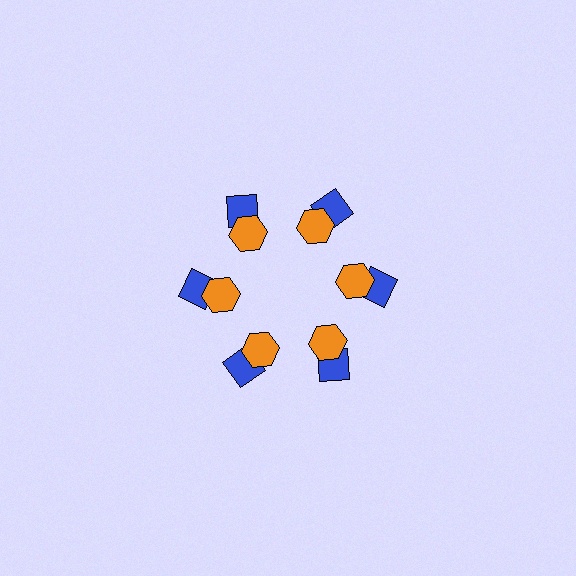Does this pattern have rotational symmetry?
Yes, this pattern has 6-fold rotational symmetry. It looks the same after rotating 60 degrees around the center.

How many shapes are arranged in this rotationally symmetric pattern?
There are 12 shapes, arranged in 6 groups of 2.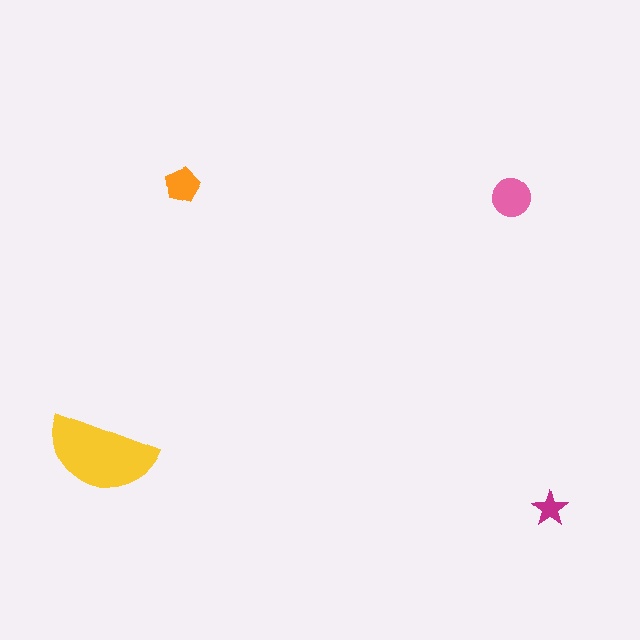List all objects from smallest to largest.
The magenta star, the orange pentagon, the pink circle, the yellow semicircle.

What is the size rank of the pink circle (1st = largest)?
2nd.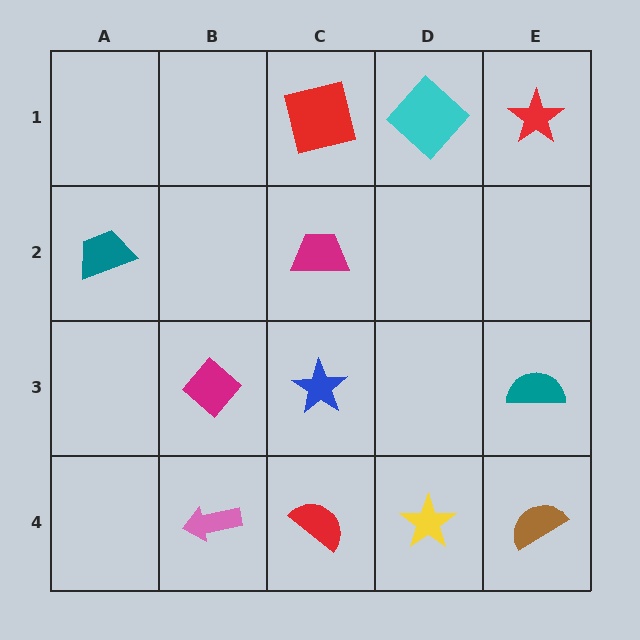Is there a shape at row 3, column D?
No, that cell is empty.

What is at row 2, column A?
A teal trapezoid.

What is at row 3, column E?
A teal semicircle.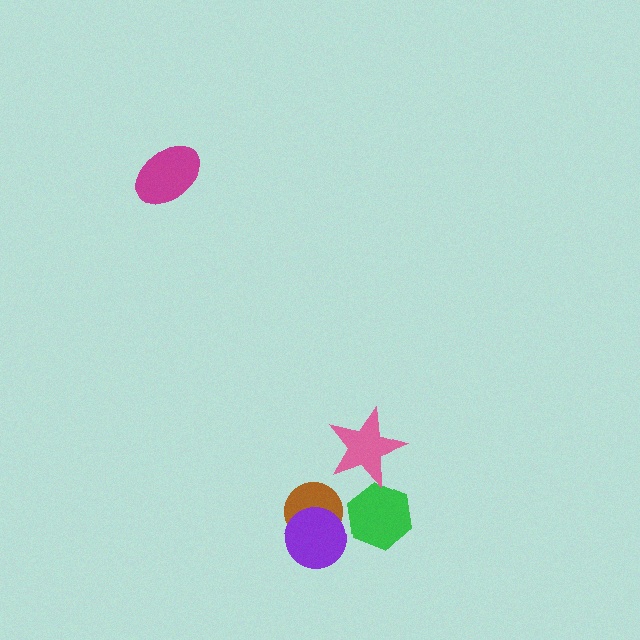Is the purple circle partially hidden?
No, no other shape covers it.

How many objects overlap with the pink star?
0 objects overlap with the pink star.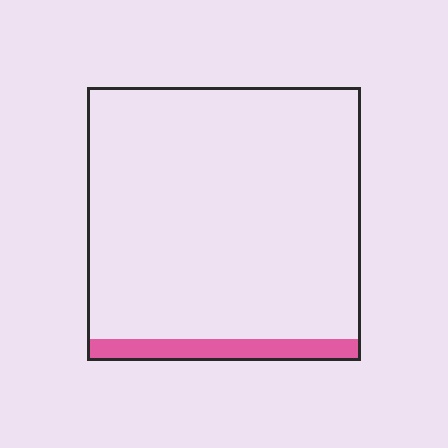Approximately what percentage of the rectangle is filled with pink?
Approximately 10%.